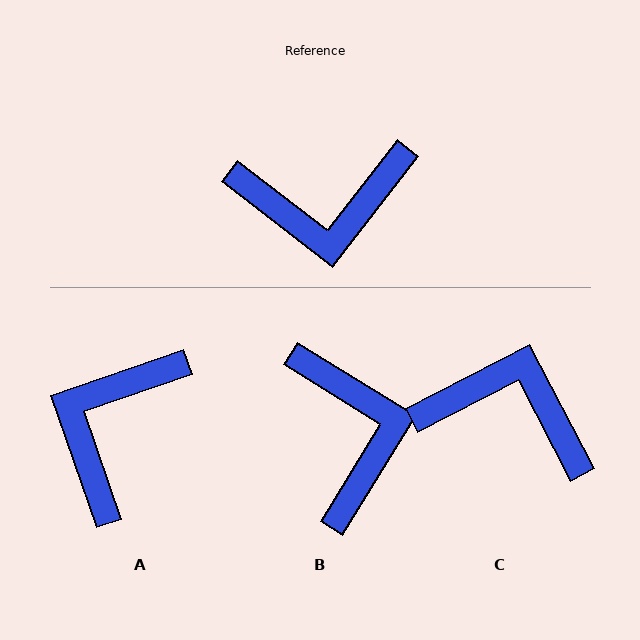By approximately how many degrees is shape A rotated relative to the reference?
Approximately 123 degrees clockwise.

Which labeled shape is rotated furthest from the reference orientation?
C, about 155 degrees away.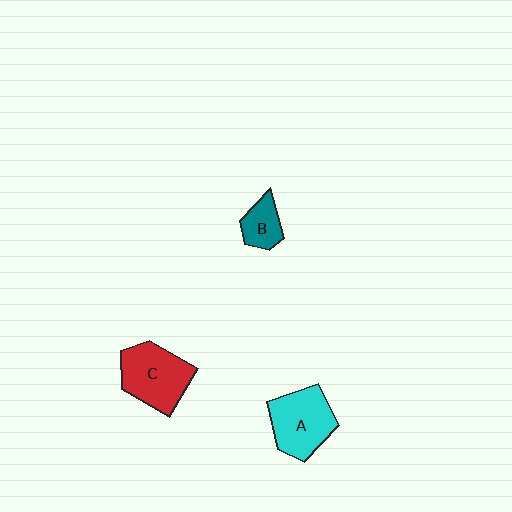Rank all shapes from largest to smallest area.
From largest to smallest: C (red), A (cyan), B (teal).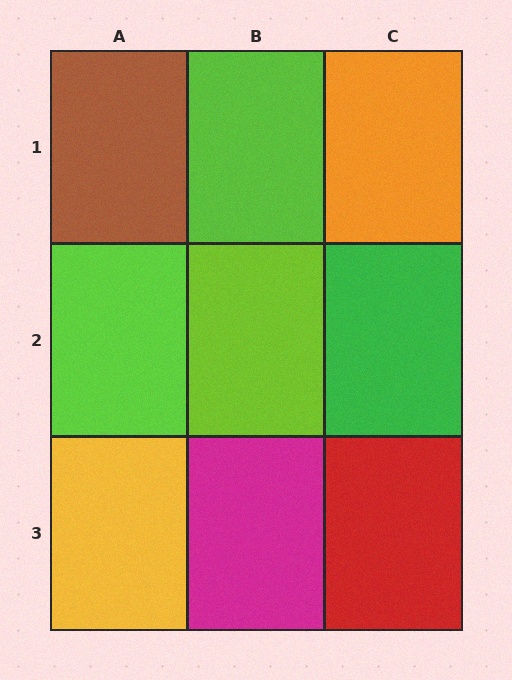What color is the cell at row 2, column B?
Lime.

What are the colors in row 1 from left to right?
Brown, lime, orange.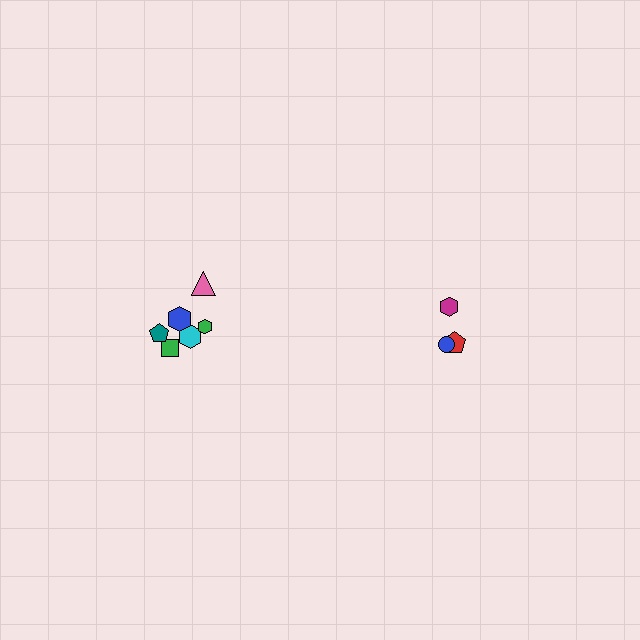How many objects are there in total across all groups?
There are 9 objects.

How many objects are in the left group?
There are 6 objects.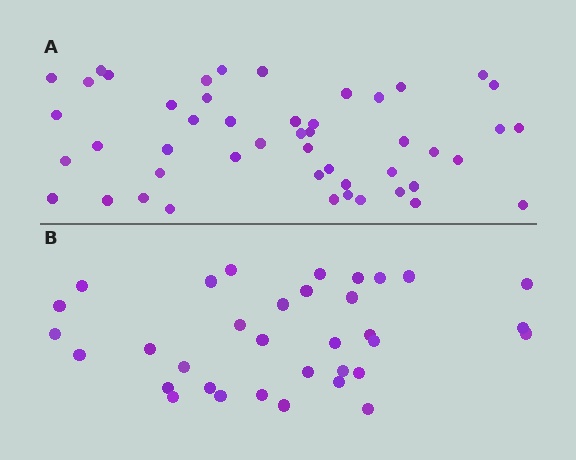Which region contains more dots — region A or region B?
Region A (the top region) has more dots.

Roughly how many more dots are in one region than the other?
Region A has approximately 15 more dots than region B.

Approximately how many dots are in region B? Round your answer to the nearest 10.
About 30 dots. (The exact count is 34, which rounds to 30.)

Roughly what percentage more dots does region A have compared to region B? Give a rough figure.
About 40% more.